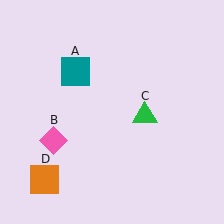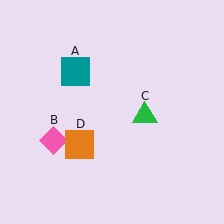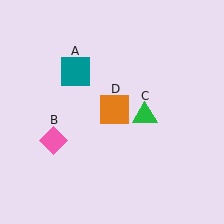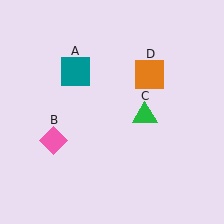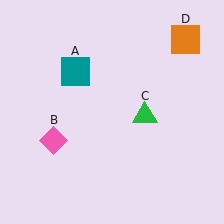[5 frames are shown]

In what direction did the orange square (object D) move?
The orange square (object D) moved up and to the right.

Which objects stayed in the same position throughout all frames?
Teal square (object A) and pink diamond (object B) and green triangle (object C) remained stationary.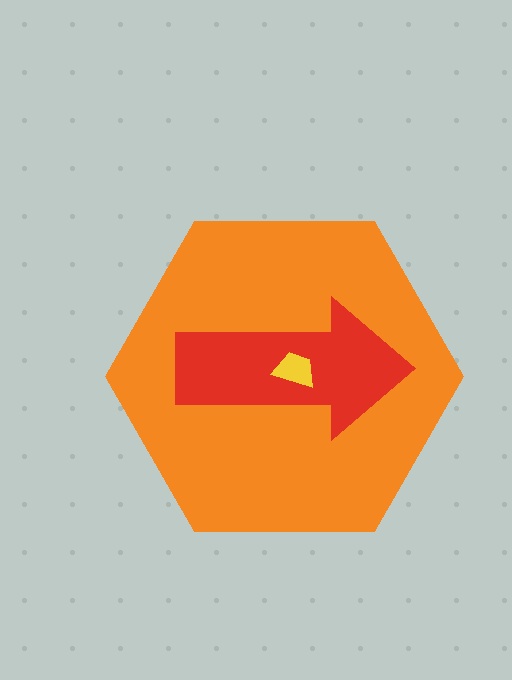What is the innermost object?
The yellow trapezoid.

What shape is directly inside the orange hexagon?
The red arrow.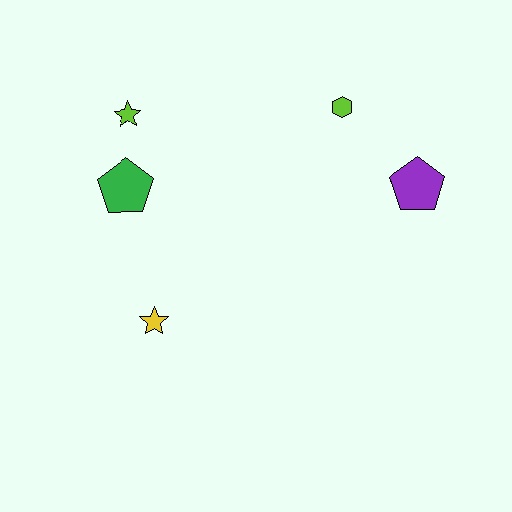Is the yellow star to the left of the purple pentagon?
Yes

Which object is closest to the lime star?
The green pentagon is closest to the lime star.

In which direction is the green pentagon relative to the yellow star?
The green pentagon is above the yellow star.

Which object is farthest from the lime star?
The purple pentagon is farthest from the lime star.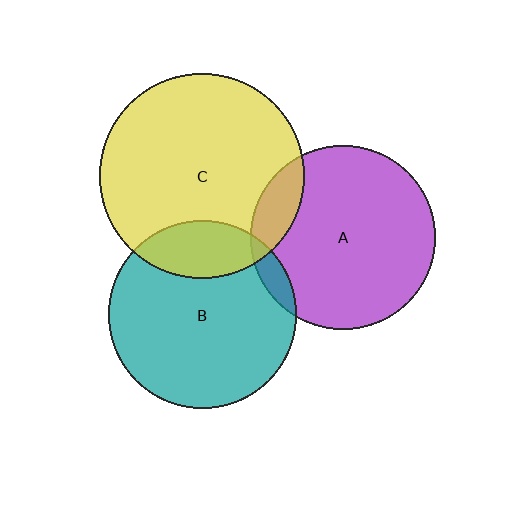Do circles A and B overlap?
Yes.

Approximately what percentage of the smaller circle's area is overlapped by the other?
Approximately 5%.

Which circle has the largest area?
Circle C (yellow).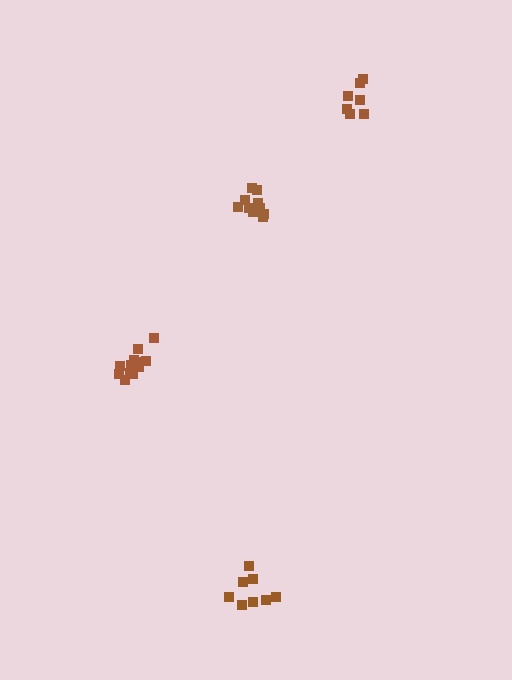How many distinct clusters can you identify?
There are 4 distinct clusters.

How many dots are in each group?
Group 1: 10 dots, Group 2: 7 dots, Group 3: 12 dots, Group 4: 8 dots (37 total).